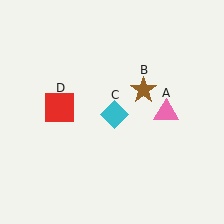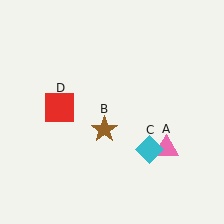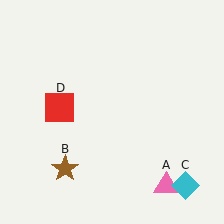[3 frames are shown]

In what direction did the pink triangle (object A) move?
The pink triangle (object A) moved down.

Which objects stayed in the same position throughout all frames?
Red square (object D) remained stationary.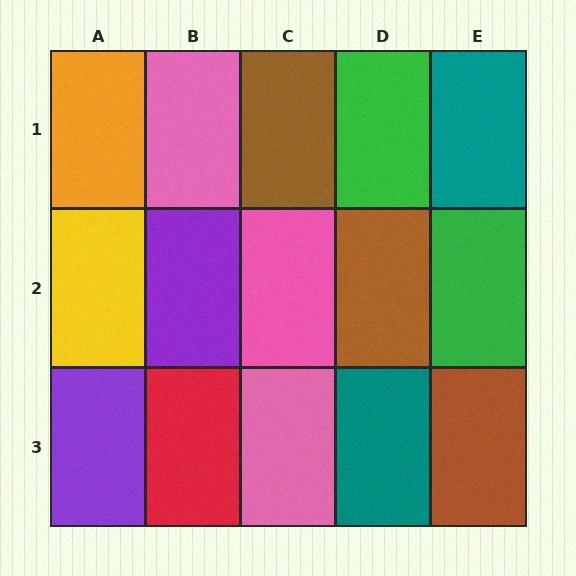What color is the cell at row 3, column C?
Pink.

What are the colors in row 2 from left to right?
Yellow, purple, pink, brown, green.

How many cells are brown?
3 cells are brown.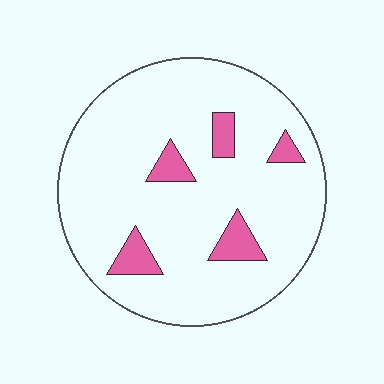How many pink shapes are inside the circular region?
5.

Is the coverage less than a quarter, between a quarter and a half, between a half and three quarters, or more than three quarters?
Less than a quarter.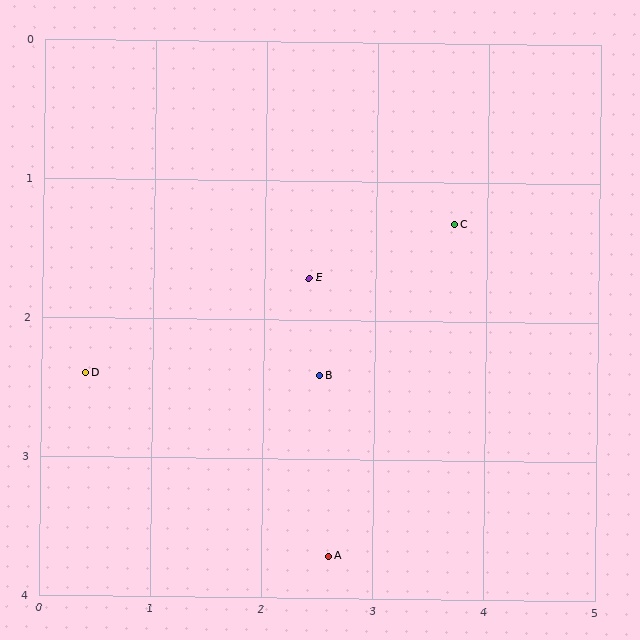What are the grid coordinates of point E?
Point E is at approximately (2.4, 1.7).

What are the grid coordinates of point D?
Point D is at approximately (0.4, 2.4).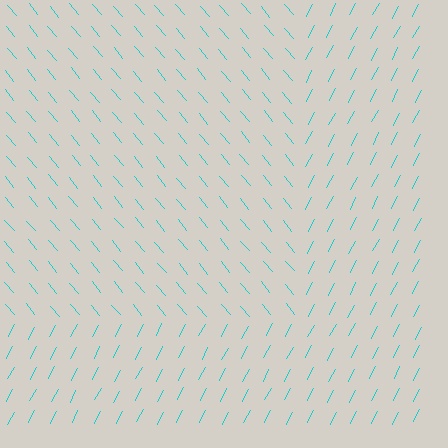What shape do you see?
I see a rectangle.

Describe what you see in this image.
The image is filled with small cyan line segments. A rectangle region in the image has lines oriented differently from the surrounding lines, creating a visible texture boundary.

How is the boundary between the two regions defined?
The boundary is defined purely by a change in line orientation (approximately 67 degrees difference). All lines are the same color and thickness.